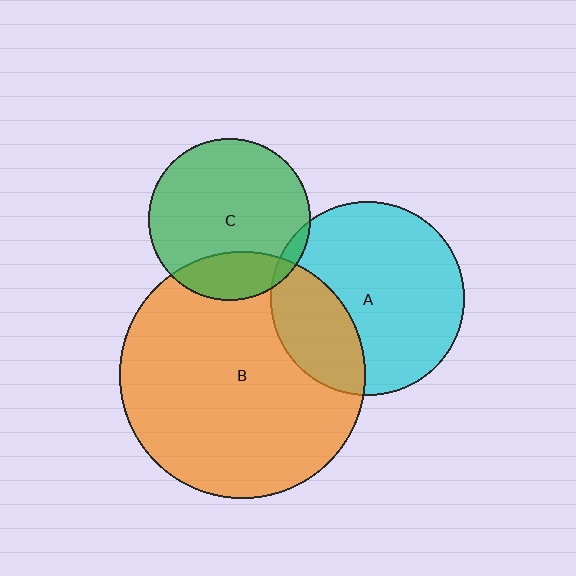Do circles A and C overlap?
Yes.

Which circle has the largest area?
Circle B (orange).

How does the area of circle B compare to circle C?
Approximately 2.3 times.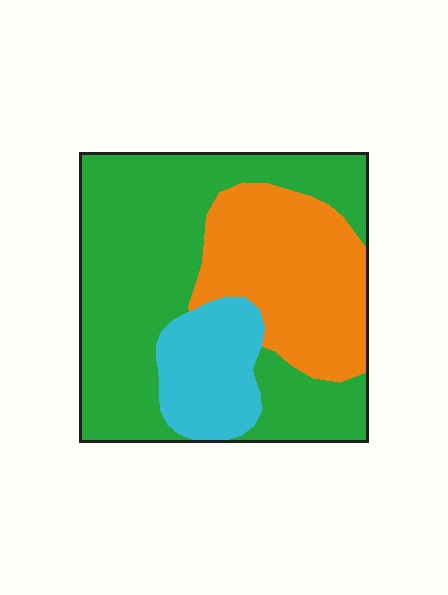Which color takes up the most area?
Green, at roughly 55%.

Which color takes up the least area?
Cyan, at roughly 15%.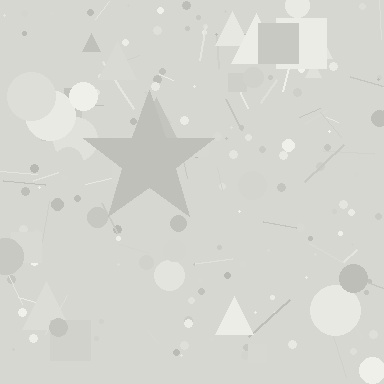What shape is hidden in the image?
A star is hidden in the image.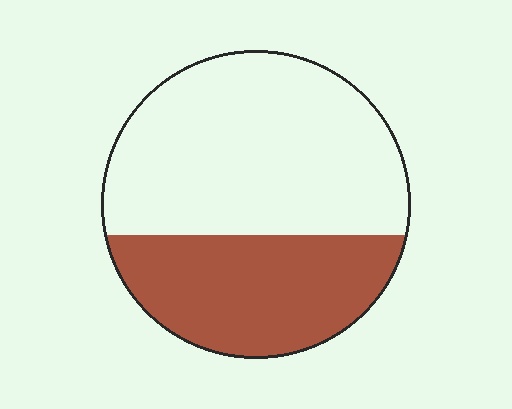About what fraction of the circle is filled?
About three eighths (3/8).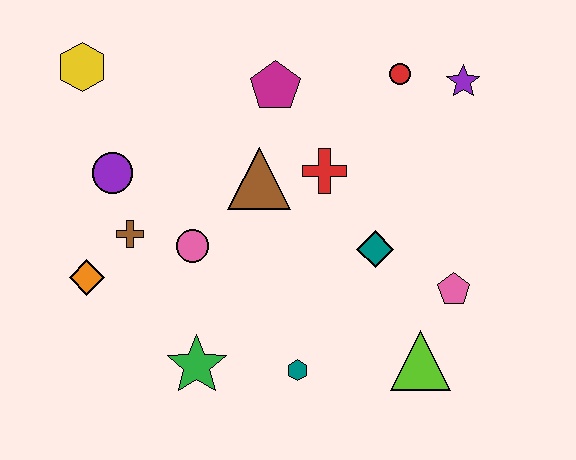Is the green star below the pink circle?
Yes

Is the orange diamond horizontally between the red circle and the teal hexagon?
No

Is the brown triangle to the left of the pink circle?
No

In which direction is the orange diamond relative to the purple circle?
The orange diamond is below the purple circle.